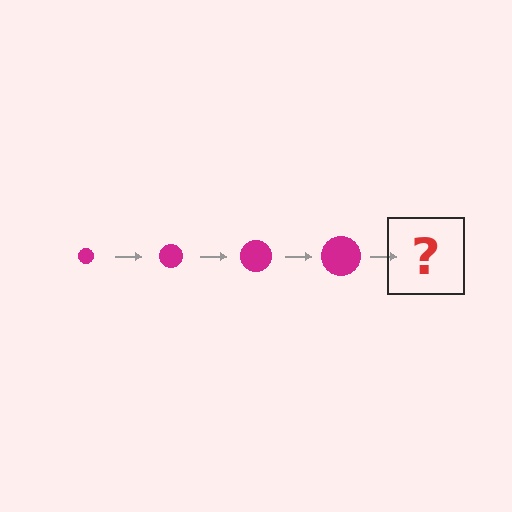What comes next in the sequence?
The next element should be a magenta circle, larger than the previous one.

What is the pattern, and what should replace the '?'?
The pattern is that the circle gets progressively larger each step. The '?' should be a magenta circle, larger than the previous one.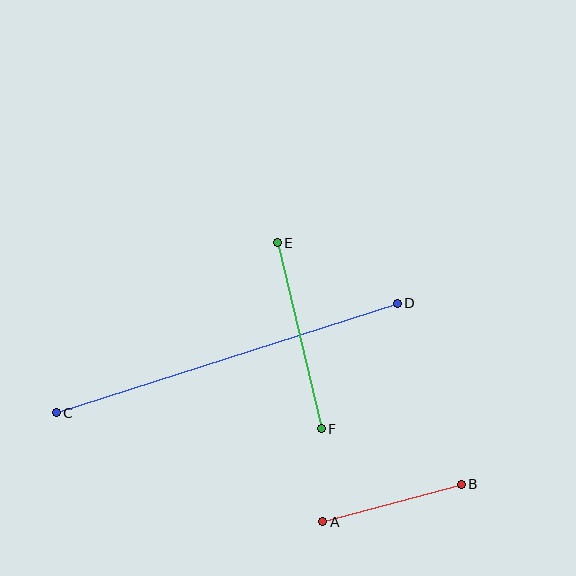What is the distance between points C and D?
The distance is approximately 358 pixels.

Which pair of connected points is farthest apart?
Points C and D are farthest apart.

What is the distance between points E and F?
The distance is approximately 191 pixels.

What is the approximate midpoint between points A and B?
The midpoint is at approximately (392, 503) pixels.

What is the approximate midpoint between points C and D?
The midpoint is at approximately (227, 358) pixels.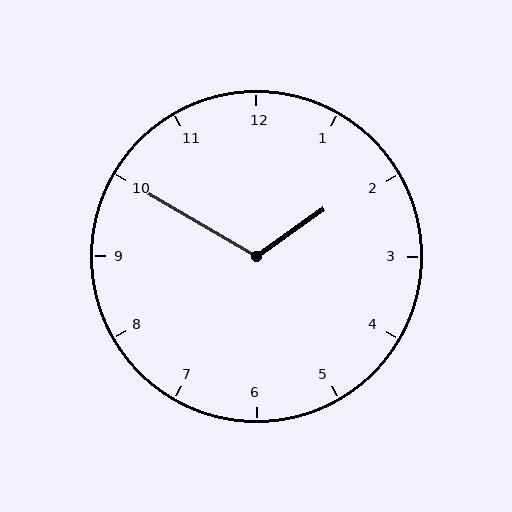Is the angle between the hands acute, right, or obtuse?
It is obtuse.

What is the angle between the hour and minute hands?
Approximately 115 degrees.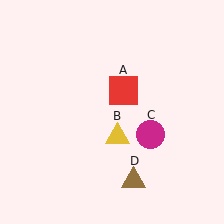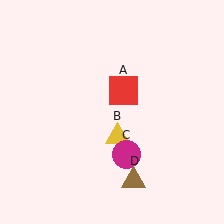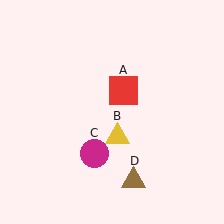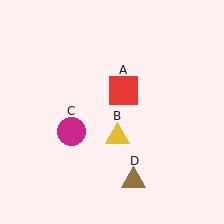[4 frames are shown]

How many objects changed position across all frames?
1 object changed position: magenta circle (object C).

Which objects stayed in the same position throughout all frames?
Red square (object A) and yellow triangle (object B) and brown triangle (object D) remained stationary.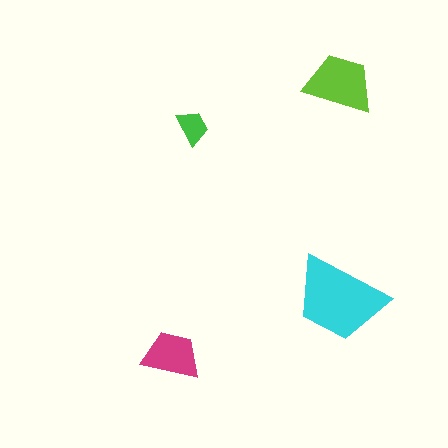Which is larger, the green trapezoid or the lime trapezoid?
The lime one.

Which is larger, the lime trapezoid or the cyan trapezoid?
The cyan one.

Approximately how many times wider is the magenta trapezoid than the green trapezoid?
About 1.5 times wider.